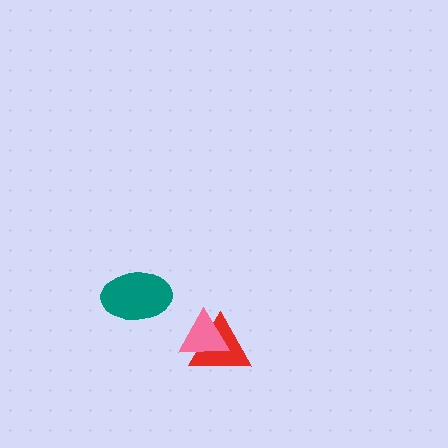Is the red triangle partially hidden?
Yes, it is partially covered by another shape.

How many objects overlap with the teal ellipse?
0 objects overlap with the teal ellipse.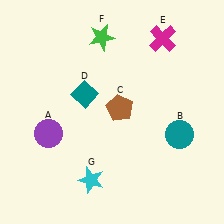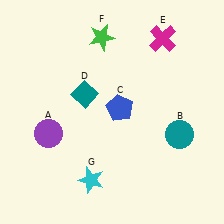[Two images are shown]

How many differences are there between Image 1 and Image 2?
There is 1 difference between the two images.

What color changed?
The pentagon (C) changed from brown in Image 1 to blue in Image 2.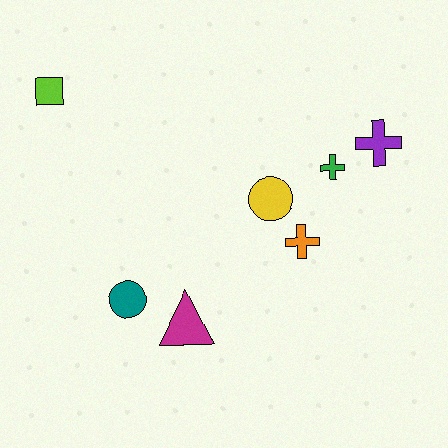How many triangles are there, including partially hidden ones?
There is 1 triangle.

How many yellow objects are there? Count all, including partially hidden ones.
There is 1 yellow object.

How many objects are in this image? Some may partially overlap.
There are 7 objects.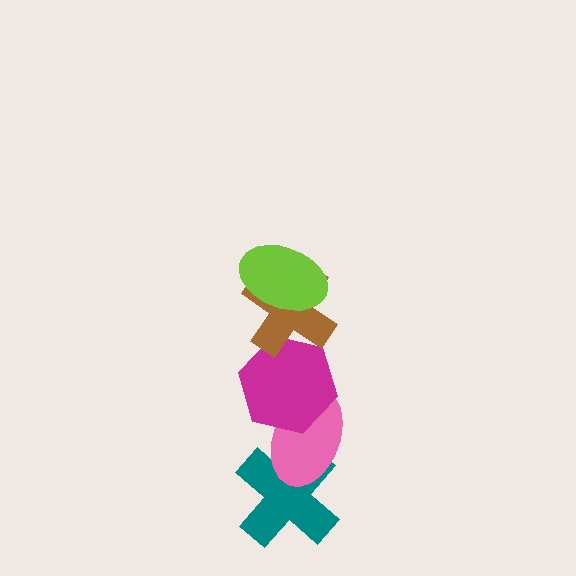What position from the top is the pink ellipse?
The pink ellipse is 4th from the top.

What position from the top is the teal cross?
The teal cross is 5th from the top.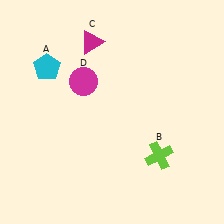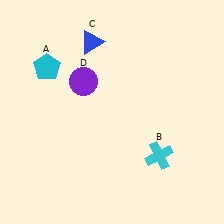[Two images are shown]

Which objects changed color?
B changed from lime to cyan. C changed from magenta to blue. D changed from magenta to purple.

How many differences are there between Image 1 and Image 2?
There are 3 differences between the two images.